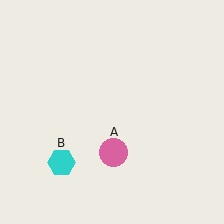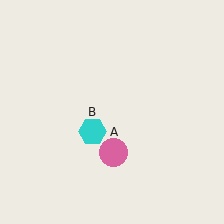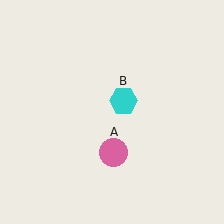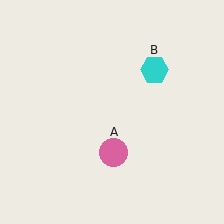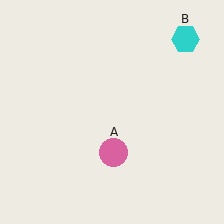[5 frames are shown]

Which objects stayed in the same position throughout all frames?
Pink circle (object A) remained stationary.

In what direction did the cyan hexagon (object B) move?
The cyan hexagon (object B) moved up and to the right.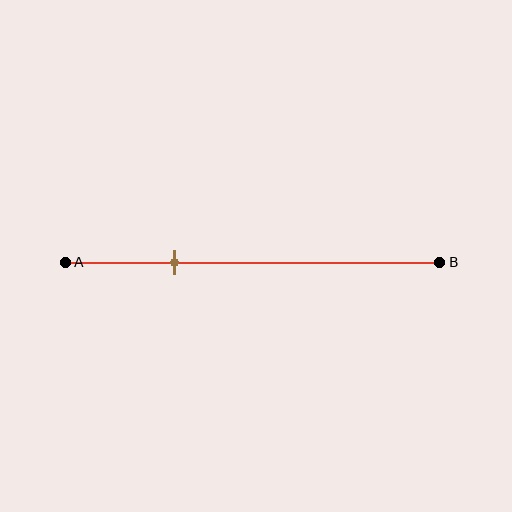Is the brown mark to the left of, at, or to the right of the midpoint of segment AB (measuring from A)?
The brown mark is to the left of the midpoint of segment AB.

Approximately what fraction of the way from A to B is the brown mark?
The brown mark is approximately 30% of the way from A to B.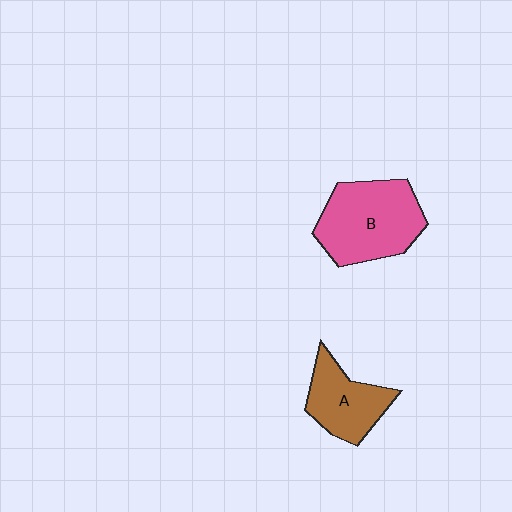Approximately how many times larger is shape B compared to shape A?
Approximately 1.5 times.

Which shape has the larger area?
Shape B (pink).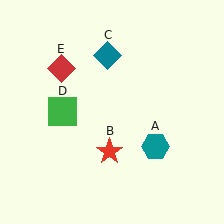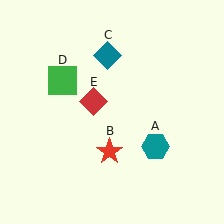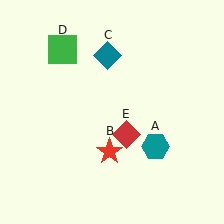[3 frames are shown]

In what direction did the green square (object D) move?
The green square (object D) moved up.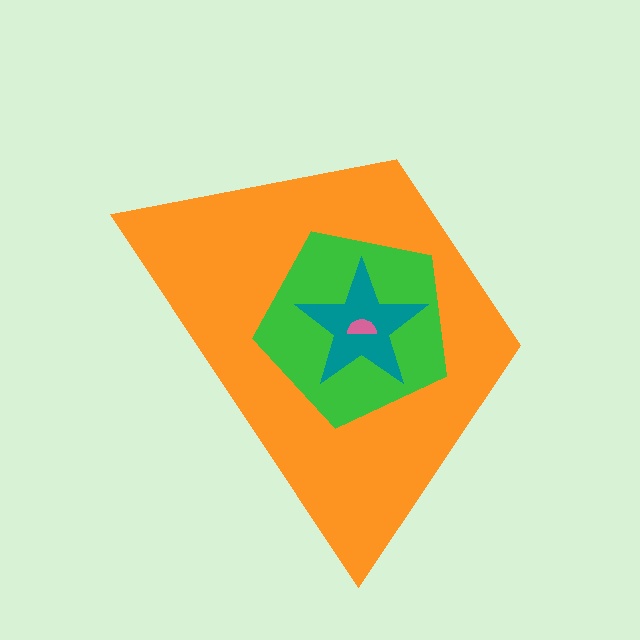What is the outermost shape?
The orange trapezoid.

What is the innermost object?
The pink semicircle.